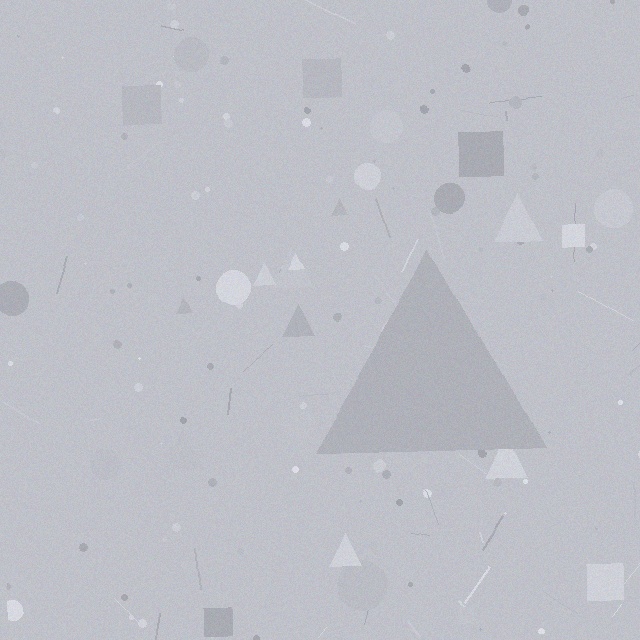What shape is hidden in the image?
A triangle is hidden in the image.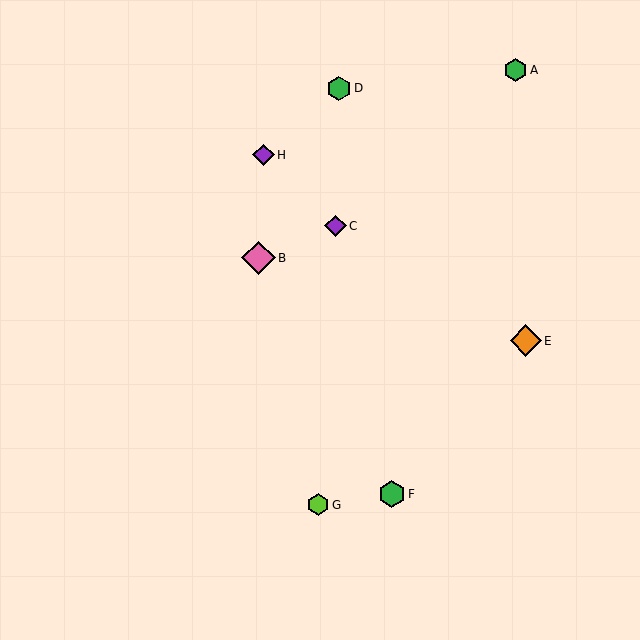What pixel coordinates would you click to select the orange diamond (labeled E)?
Click at (526, 341) to select the orange diamond E.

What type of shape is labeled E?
Shape E is an orange diamond.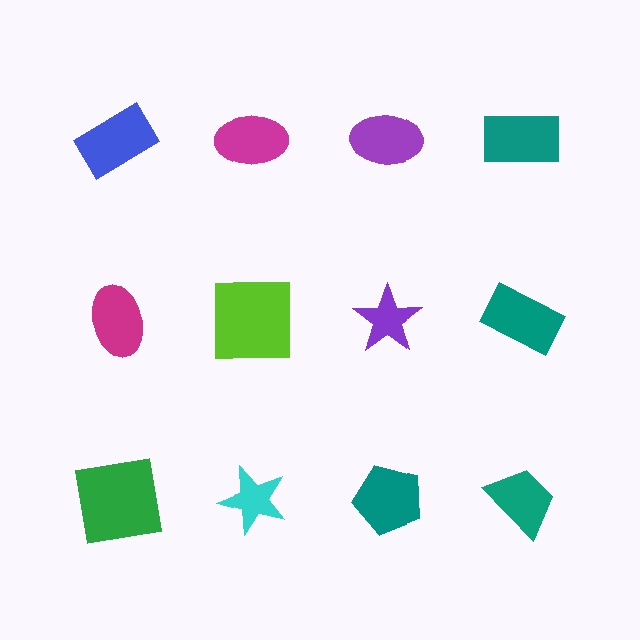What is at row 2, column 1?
A magenta ellipse.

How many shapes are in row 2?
4 shapes.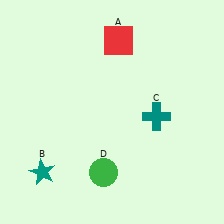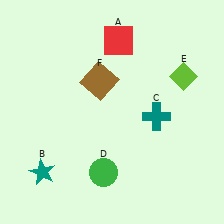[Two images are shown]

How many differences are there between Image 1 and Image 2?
There are 2 differences between the two images.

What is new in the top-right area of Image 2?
A lime diamond (E) was added in the top-right area of Image 2.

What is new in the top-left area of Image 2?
A brown square (F) was added in the top-left area of Image 2.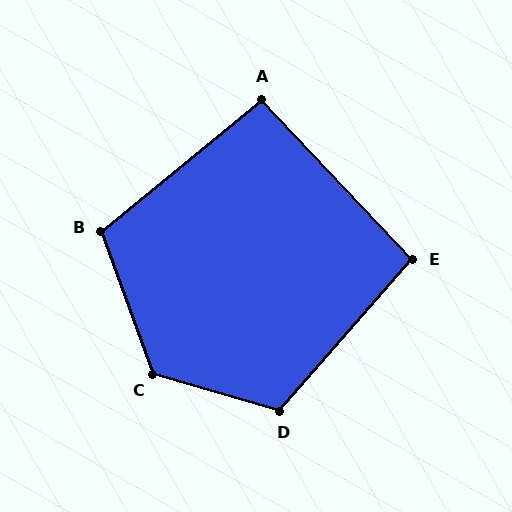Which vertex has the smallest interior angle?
A, at approximately 94 degrees.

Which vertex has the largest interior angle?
C, at approximately 126 degrees.